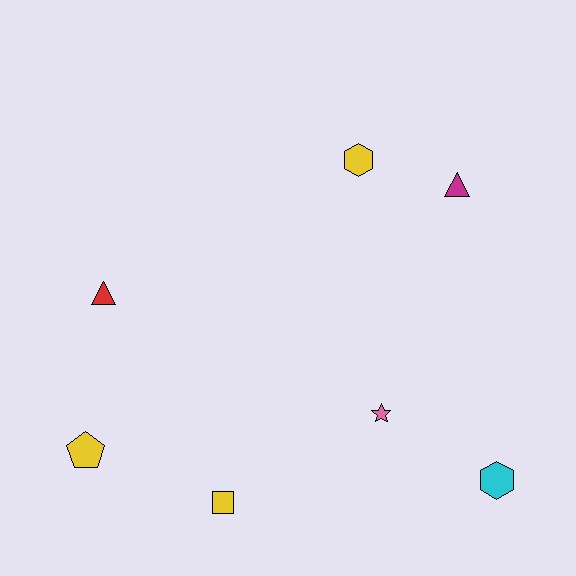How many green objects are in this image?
There are no green objects.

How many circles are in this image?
There are no circles.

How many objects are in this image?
There are 7 objects.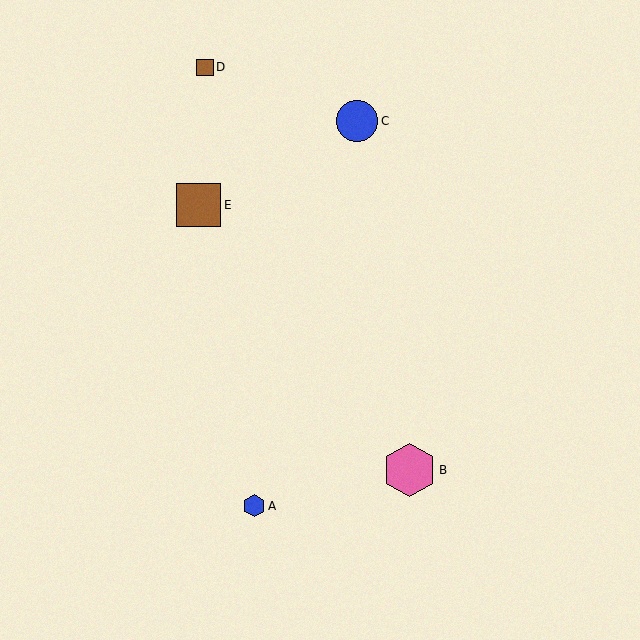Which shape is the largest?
The pink hexagon (labeled B) is the largest.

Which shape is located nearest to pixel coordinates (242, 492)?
The blue hexagon (labeled A) at (254, 506) is nearest to that location.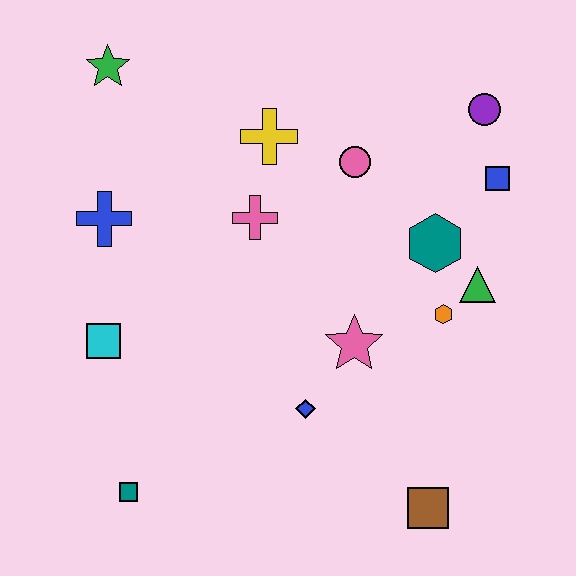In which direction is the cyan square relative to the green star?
The cyan square is below the green star.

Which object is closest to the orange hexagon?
The green triangle is closest to the orange hexagon.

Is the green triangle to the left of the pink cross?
No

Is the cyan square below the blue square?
Yes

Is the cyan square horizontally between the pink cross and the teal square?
No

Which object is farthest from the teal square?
The purple circle is farthest from the teal square.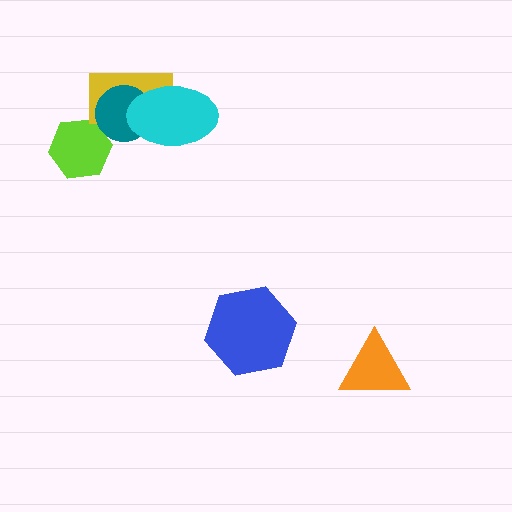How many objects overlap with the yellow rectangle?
2 objects overlap with the yellow rectangle.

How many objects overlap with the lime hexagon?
0 objects overlap with the lime hexagon.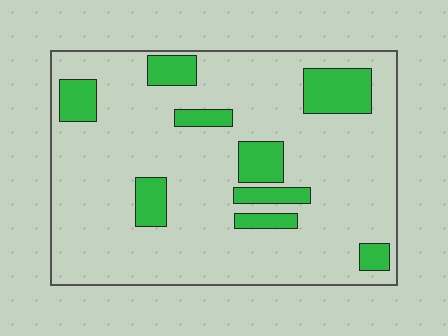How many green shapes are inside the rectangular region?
9.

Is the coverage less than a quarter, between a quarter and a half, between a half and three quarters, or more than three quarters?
Less than a quarter.